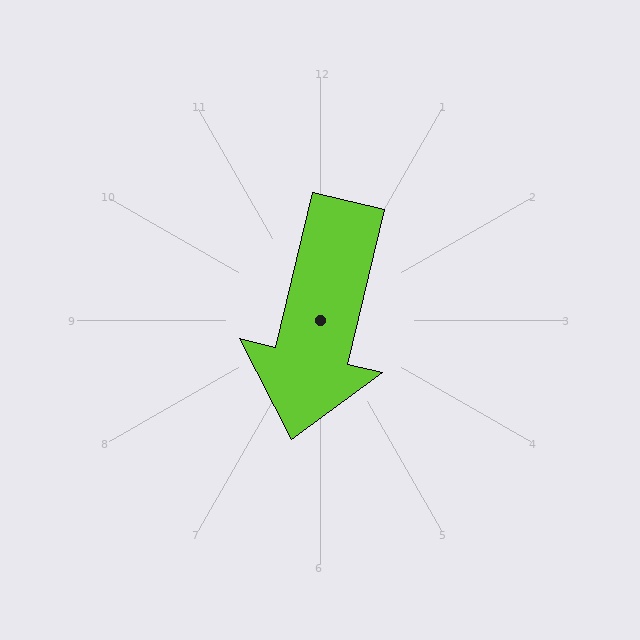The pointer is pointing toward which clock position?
Roughly 6 o'clock.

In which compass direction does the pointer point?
South.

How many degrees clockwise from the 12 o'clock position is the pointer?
Approximately 193 degrees.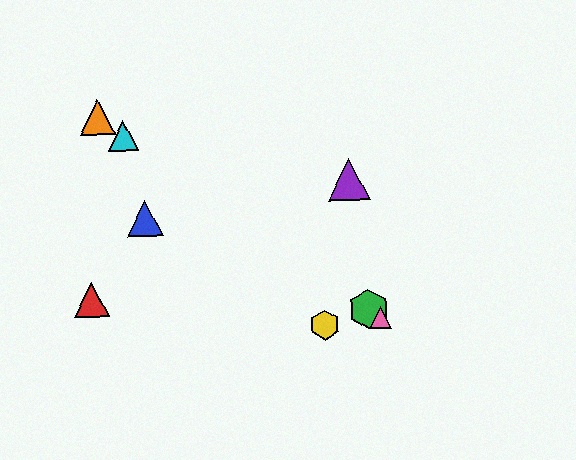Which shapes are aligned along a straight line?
The green hexagon, the orange triangle, the cyan triangle, the pink triangle are aligned along a straight line.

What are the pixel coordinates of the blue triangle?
The blue triangle is at (145, 218).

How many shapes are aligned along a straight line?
4 shapes (the green hexagon, the orange triangle, the cyan triangle, the pink triangle) are aligned along a straight line.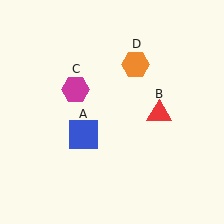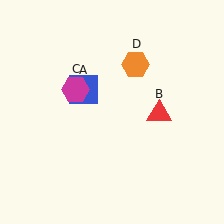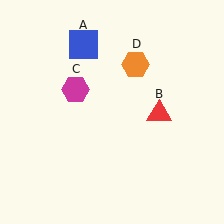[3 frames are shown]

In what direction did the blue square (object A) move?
The blue square (object A) moved up.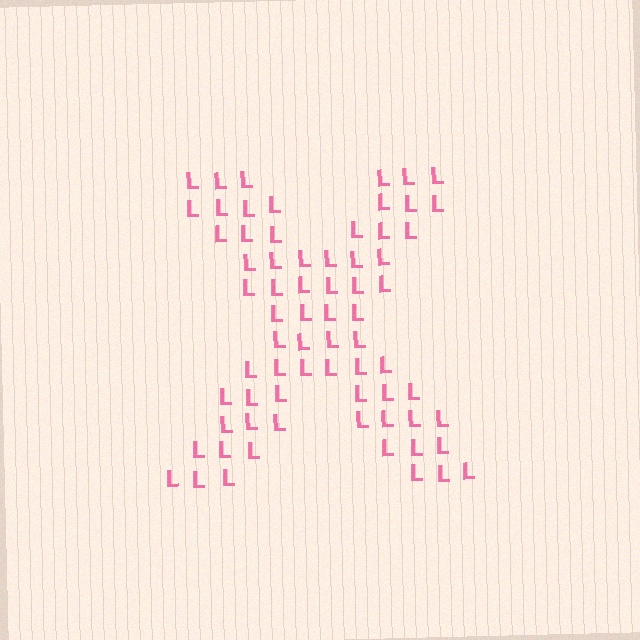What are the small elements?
The small elements are letter L's.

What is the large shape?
The large shape is the letter X.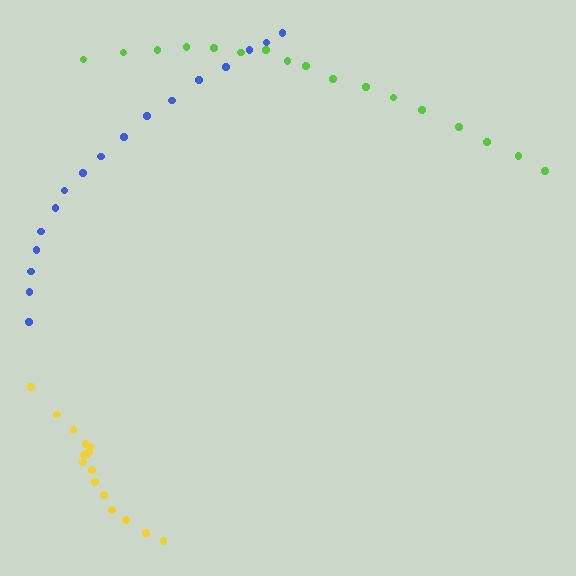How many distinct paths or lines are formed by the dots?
There are 3 distinct paths.